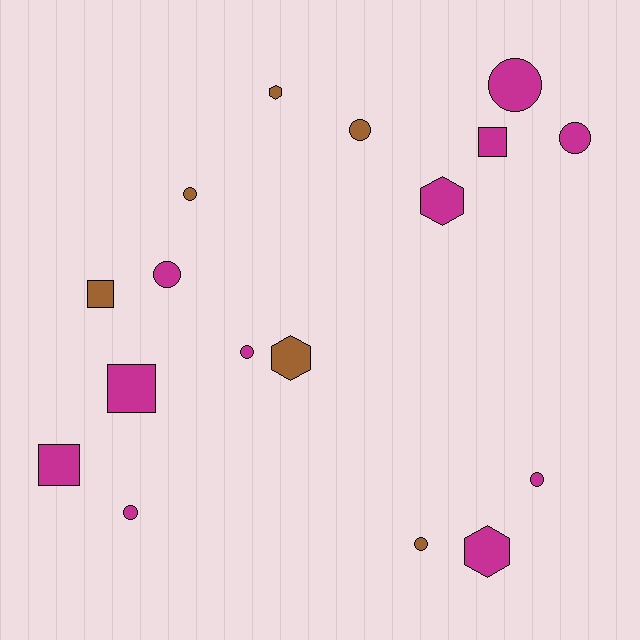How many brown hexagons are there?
There are 2 brown hexagons.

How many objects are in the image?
There are 17 objects.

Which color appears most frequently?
Magenta, with 11 objects.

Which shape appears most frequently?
Circle, with 9 objects.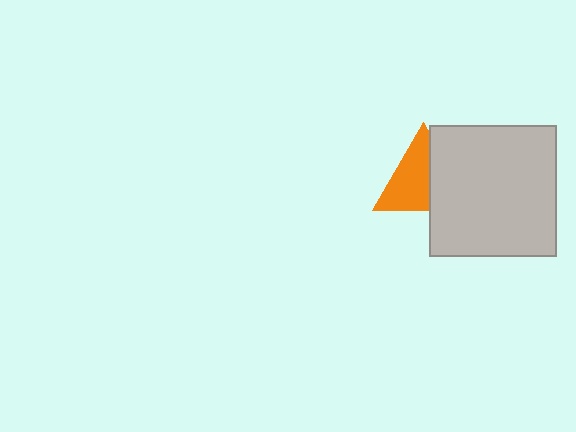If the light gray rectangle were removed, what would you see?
You would see the complete orange triangle.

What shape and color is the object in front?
The object in front is a light gray rectangle.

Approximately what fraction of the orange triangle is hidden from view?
Roughly 39% of the orange triangle is hidden behind the light gray rectangle.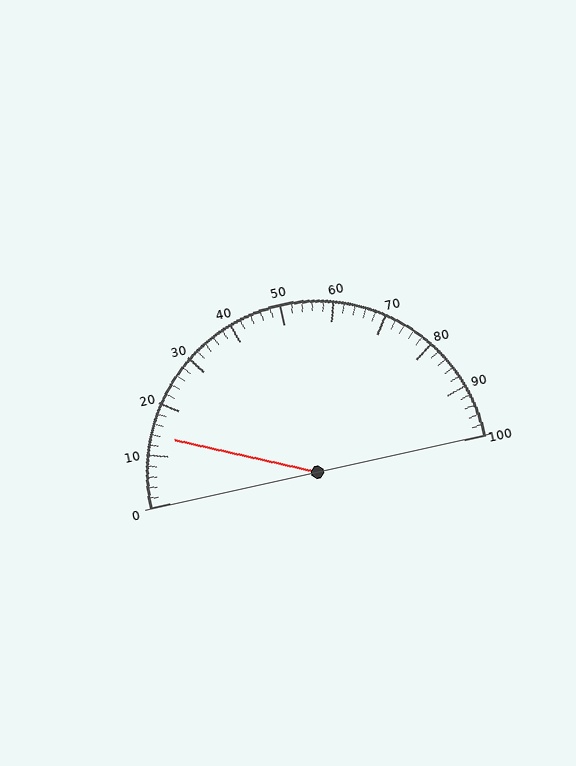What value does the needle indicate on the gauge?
The needle indicates approximately 14.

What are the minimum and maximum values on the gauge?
The gauge ranges from 0 to 100.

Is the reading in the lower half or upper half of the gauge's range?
The reading is in the lower half of the range (0 to 100).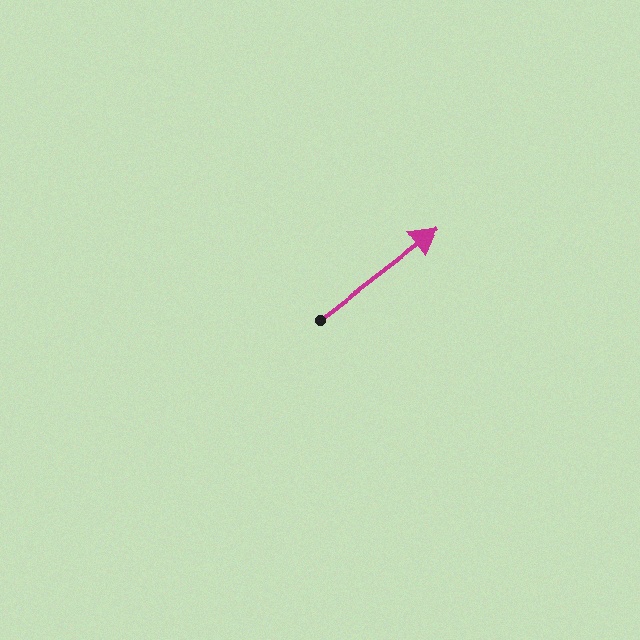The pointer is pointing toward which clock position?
Roughly 2 o'clock.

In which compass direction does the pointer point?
Northeast.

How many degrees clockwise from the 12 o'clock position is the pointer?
Approximately 53 degrees.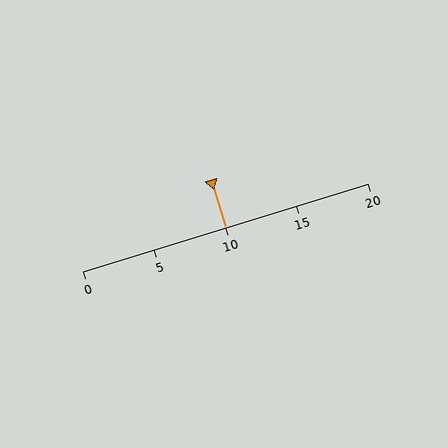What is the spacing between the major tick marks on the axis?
The major ticks are spaced 5 apart.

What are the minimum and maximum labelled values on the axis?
The axis runs from 0 to 20.